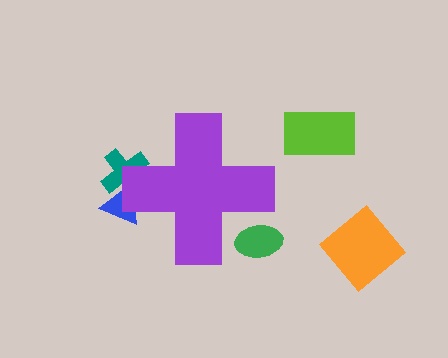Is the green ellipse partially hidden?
Yes, the green ellipse is partially hidden behind the purple cross.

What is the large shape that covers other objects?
A purple cross.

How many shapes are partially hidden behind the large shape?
3 shapes are partially hidden.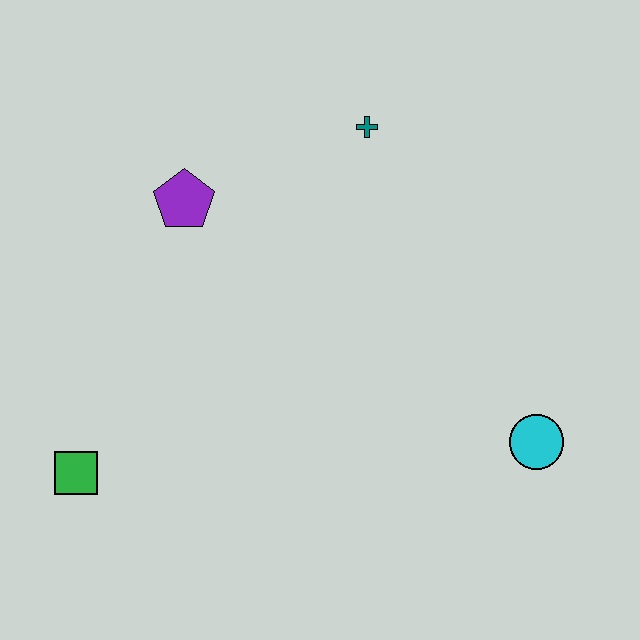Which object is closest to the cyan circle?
The teal cross is closest to the cyan circle.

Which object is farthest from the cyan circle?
The green square is farthest from the cyan circle.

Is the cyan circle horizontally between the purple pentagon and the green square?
No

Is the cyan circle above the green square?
Yes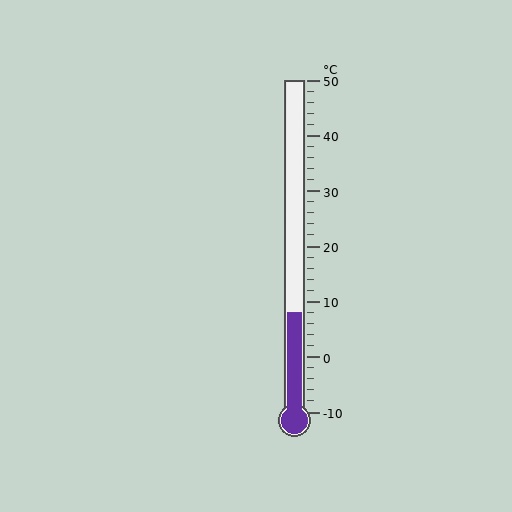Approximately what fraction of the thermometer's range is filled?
The thermometer is filled to approximately 30% of its range.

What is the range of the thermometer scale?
The thermometer scale ranges from -10°C to 50°C.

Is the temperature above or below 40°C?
The temperature is below 40°C.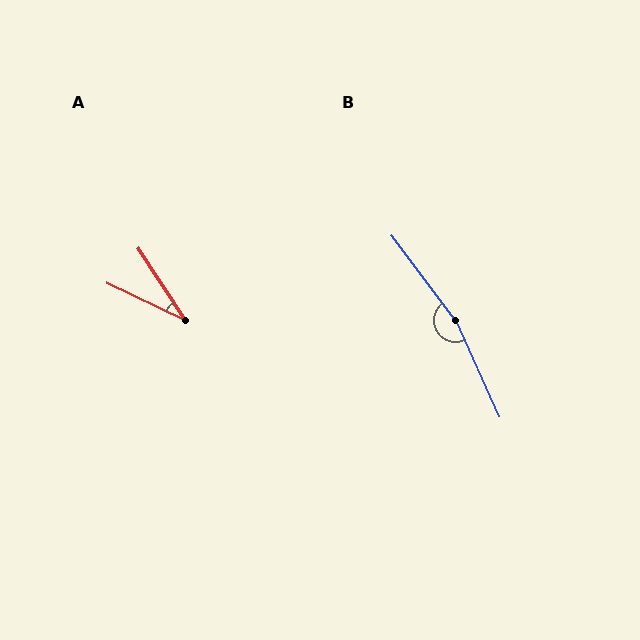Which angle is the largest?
B, at approximately 167 degrees.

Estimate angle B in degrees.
Approximately 167 degrees.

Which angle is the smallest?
A, at approximately 32 degrees.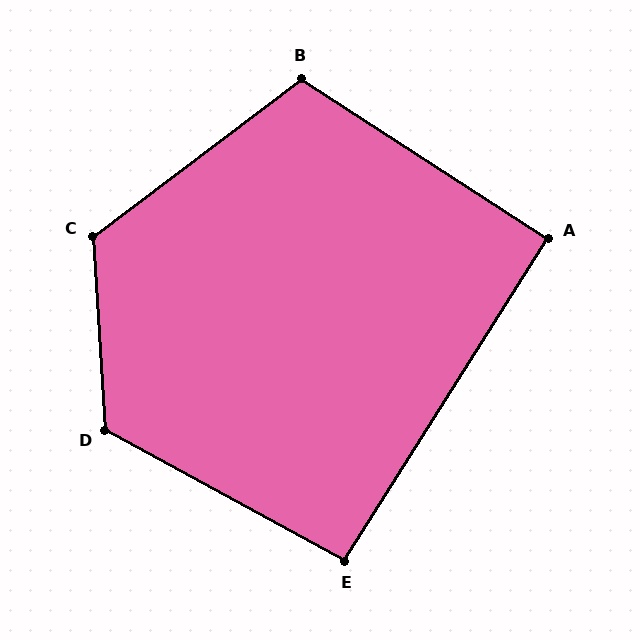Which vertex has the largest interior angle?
C, at approximately 124 degrees.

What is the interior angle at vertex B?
Approximately 110 degrees (obtuse).